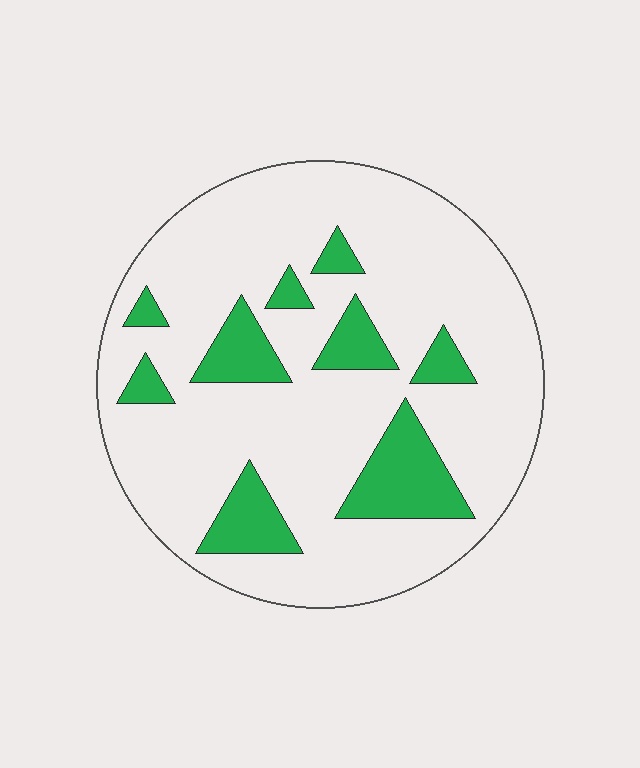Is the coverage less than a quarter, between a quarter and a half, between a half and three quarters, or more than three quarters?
Less than a quarter.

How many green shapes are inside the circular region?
9.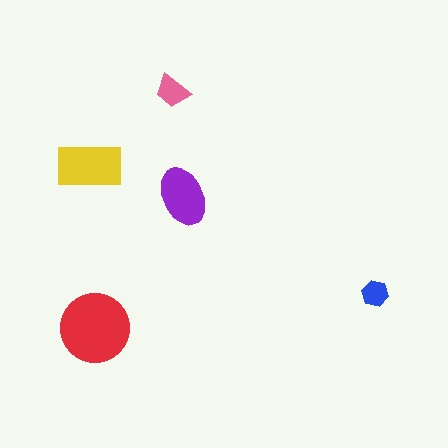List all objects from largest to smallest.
The red circle, the yellow rectangle, the purple ellipse, the pink trapezoid, the blue hexagon.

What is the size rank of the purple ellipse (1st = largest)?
3rd.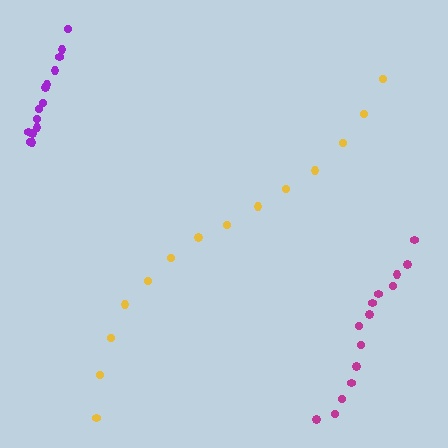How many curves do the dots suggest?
There are 3 distinct paths.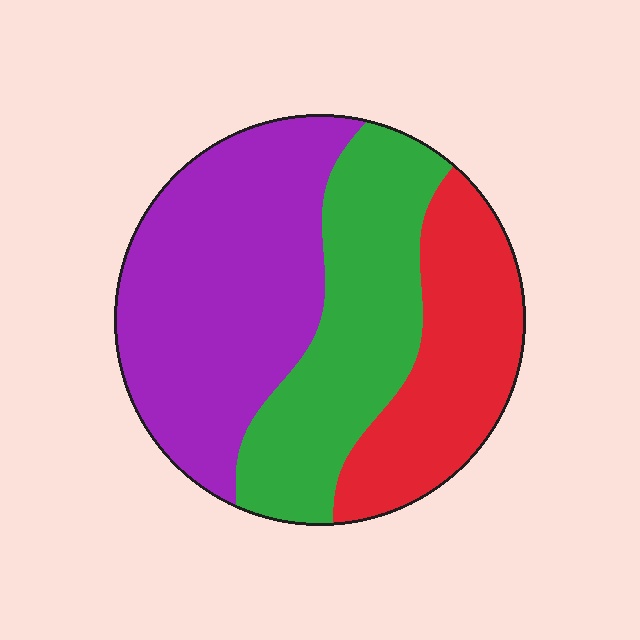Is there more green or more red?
Green.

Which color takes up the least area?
Red, at roughly 25%.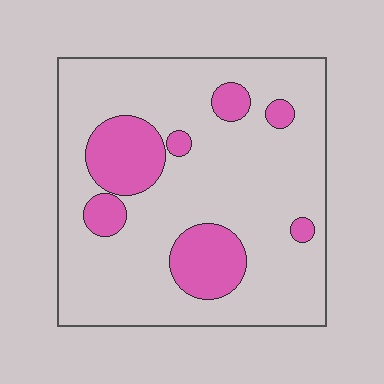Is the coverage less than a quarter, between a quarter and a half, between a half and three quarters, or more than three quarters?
Less than a quarter.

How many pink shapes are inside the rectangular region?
7.